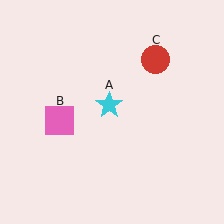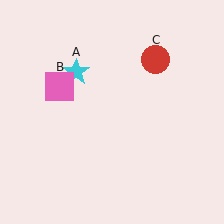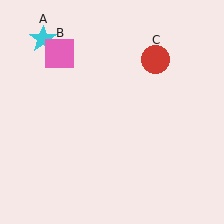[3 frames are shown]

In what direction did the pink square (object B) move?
The pink square (object B) moved up.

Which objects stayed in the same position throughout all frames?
Red circle (object C) remained stationary.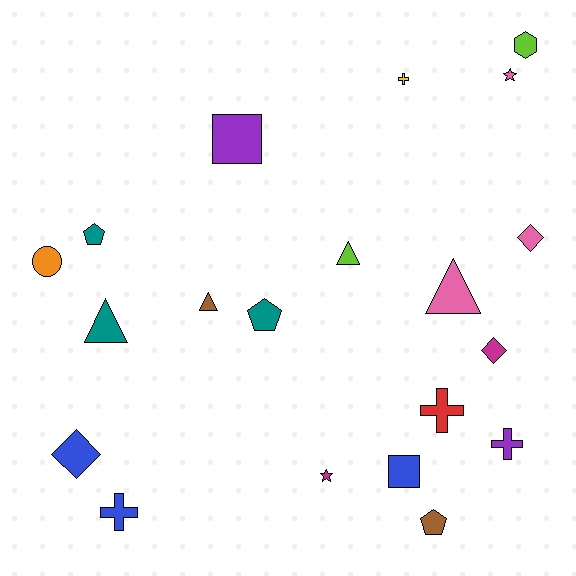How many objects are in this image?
There are 20 objects.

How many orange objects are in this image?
There is 1 orange object.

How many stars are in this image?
There are 2 stars.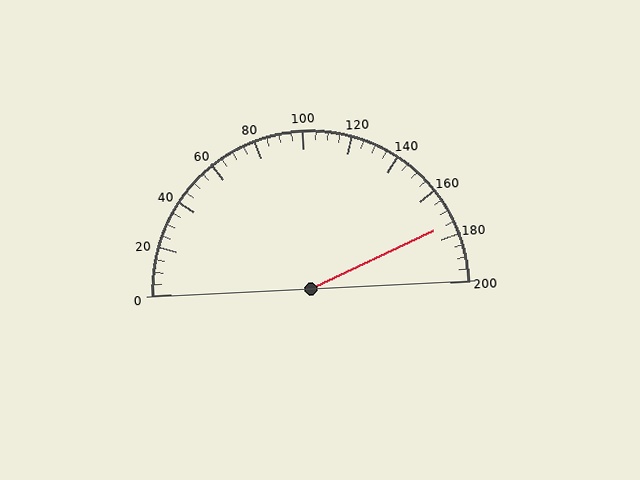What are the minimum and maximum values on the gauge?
The gauge ranges from 0 to 200.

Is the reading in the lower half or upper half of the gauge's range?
The reading is in the upper half of the range (0 to 200).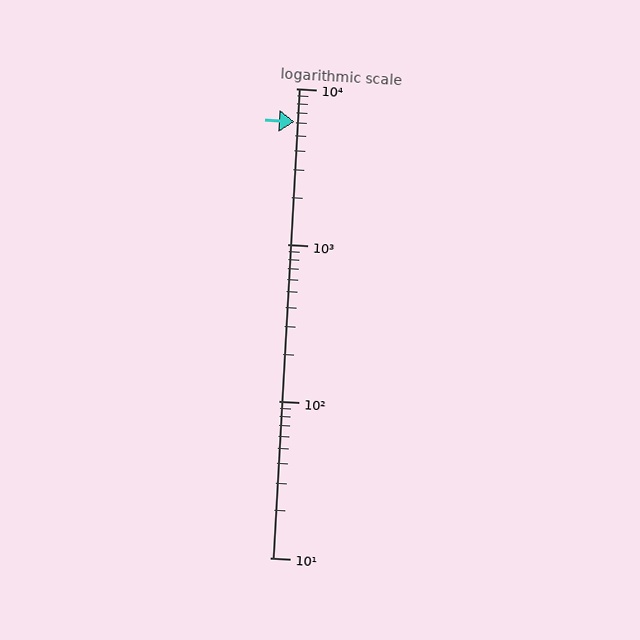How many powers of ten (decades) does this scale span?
The scale spans 3 decades, from 10 to 10000.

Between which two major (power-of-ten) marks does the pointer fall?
The pointer is between 1000 and 10000.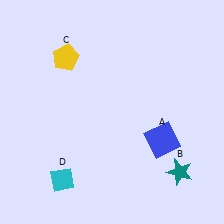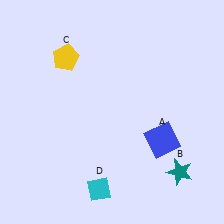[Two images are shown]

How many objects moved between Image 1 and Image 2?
1 object moved between the two images.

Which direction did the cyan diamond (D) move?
The cyan diamond (D) moved right.